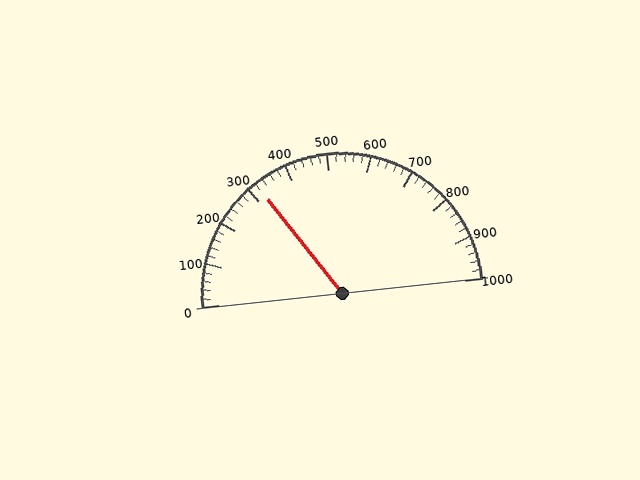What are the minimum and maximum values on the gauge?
The gauge ranges from 0 to 1000.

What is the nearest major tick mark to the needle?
The nearest major tick mark is 300.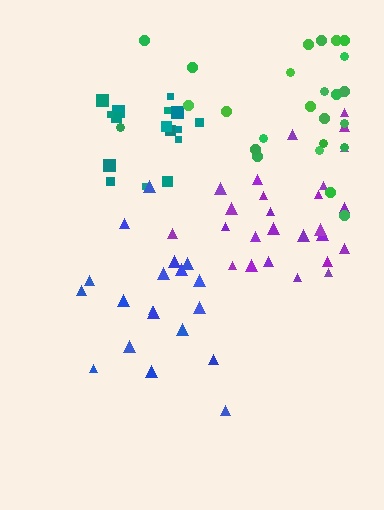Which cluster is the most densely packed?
Blue.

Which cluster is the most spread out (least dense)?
Green.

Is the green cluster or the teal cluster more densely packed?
Teal.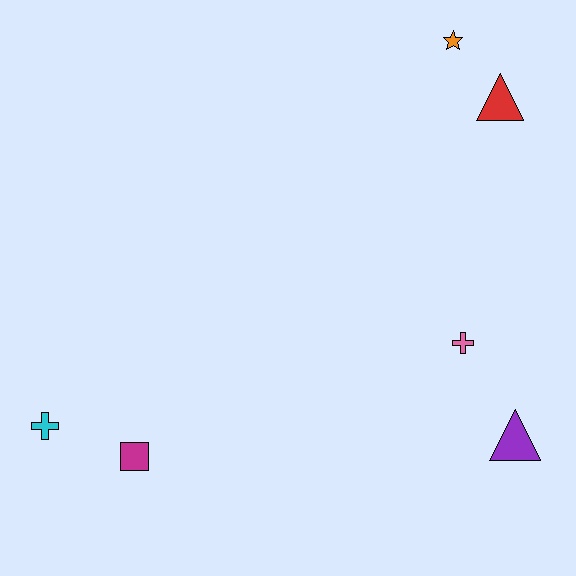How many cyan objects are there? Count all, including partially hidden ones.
There is 1 cyan object.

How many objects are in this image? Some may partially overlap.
There are 6 objects.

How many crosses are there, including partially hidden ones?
There are 2 crosses.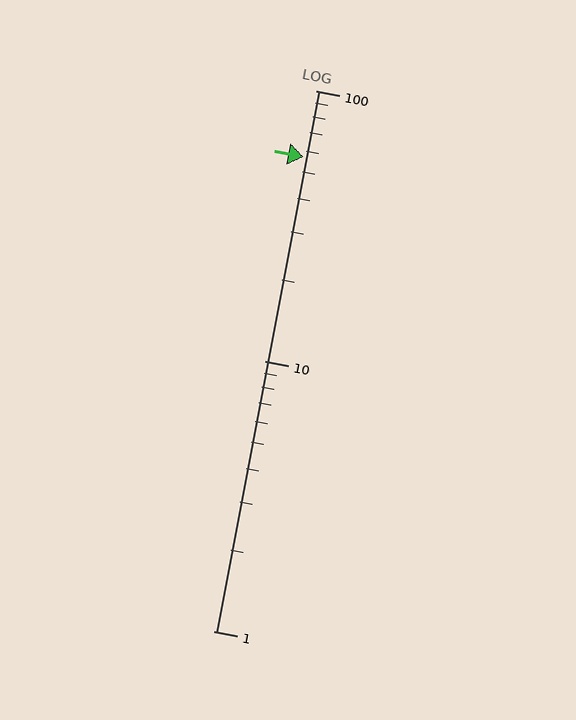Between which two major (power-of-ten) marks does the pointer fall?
The pointer is between 10 and 100.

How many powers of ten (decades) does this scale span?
The scale spans 2 decades, from 1 to 100.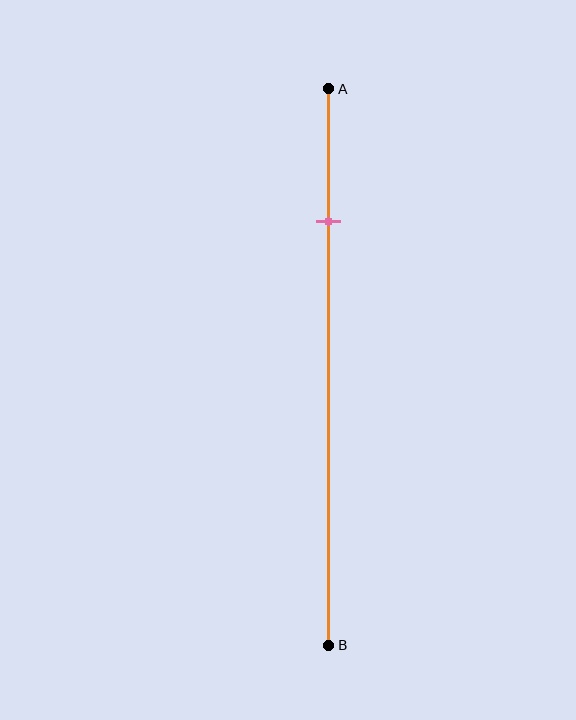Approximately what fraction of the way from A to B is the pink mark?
The pink mark is approximately 25% of the way from A to B.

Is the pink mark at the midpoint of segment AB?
No, the mark is at about 25% from A, not at the 50% midpoint.